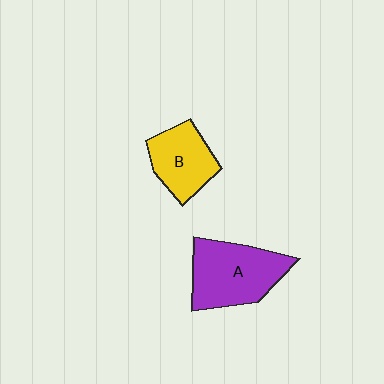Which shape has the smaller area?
Shape B (yellow).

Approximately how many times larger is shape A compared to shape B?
Approximately 1.4 times.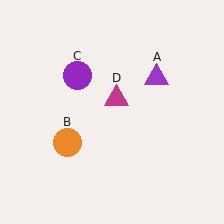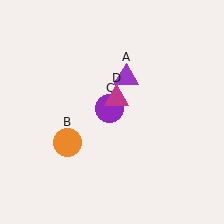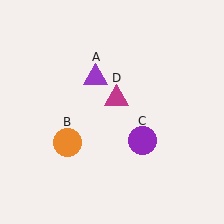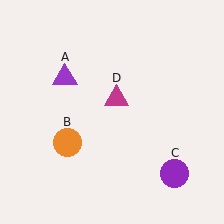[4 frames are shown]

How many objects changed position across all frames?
2 objects changed position: purple triangle (object A), purple circle (object C).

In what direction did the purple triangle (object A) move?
The purple triangle (object A) moved left.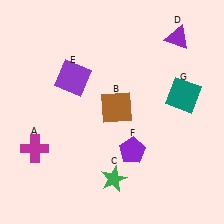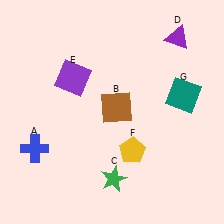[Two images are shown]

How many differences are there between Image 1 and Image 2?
There are 2 differences between the two images.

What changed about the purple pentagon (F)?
In Image 1, F is purple. In Image 2, it changed to yellow.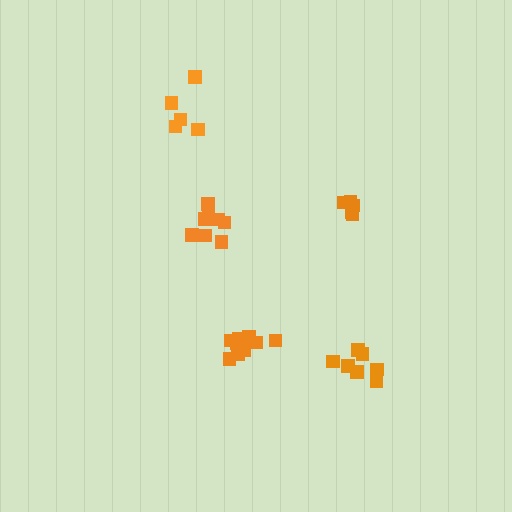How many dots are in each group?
Group 1: 7 dots, Group 2: 5 dots, Group 3: 11 dots, Group 4: 5 dots, Group 5: 8 dots (36 total).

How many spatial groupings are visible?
There are 5 spatial groupings.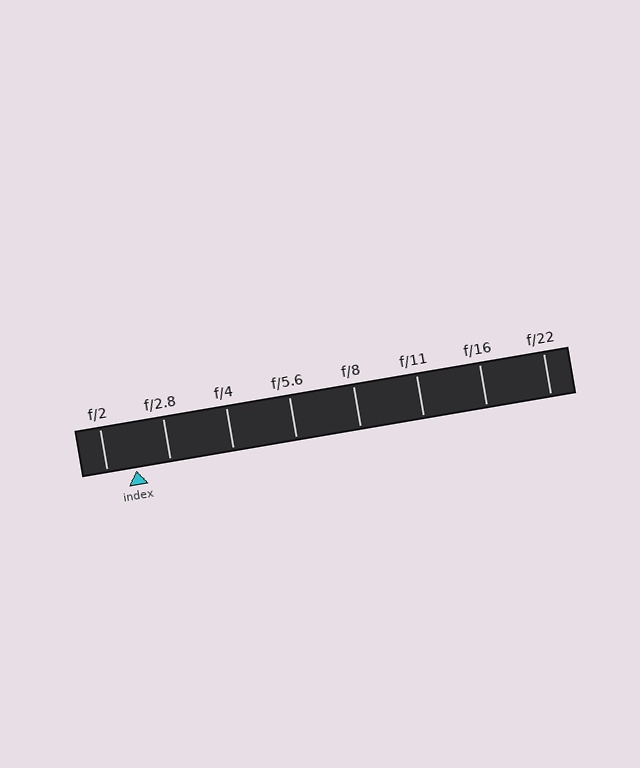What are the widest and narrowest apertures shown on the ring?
The widest aperture shown is f/2 and the narrowest is f/22.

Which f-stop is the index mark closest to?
The index mark is closest to f/2.